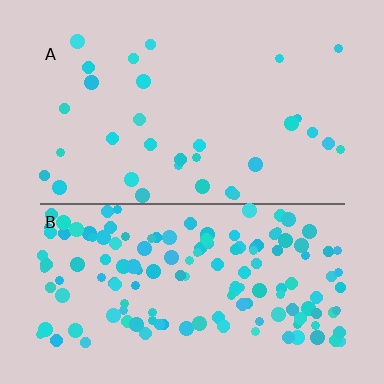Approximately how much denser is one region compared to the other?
Approximately 4.6× — region B over region A.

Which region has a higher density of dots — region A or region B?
B (the bottom).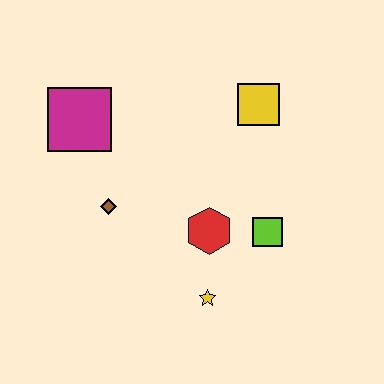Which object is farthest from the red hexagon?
The magenta square is farthest from the red hexagon.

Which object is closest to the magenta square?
The brown diamond is closest to the magenta square.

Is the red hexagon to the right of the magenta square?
Yes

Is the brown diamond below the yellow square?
Yes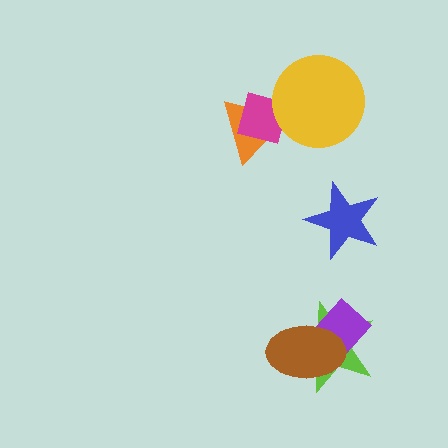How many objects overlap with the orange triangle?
2 objects overlap with the orange triangle.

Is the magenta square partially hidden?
Yes, it is partially covered by another shape.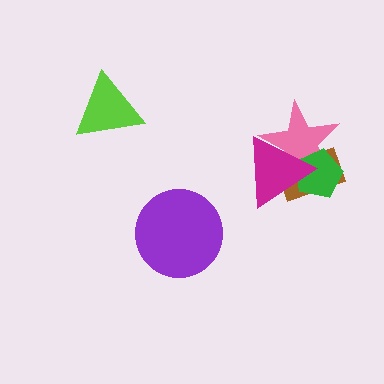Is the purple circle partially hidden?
No, no other shape covers it.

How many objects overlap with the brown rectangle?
3 objects overlap with the brown rectangle.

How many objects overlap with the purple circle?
0 objects overlap with the purple circle.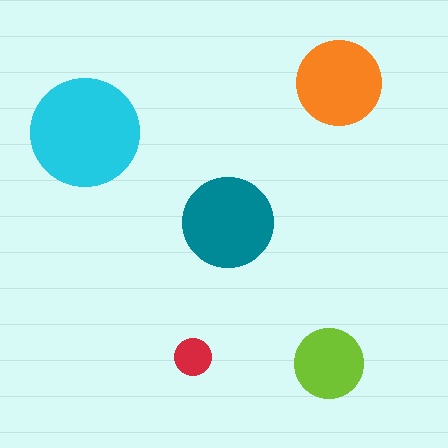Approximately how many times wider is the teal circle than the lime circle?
About 1.5 times wider.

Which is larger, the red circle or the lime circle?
The lime one.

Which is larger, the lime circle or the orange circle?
The orange one.